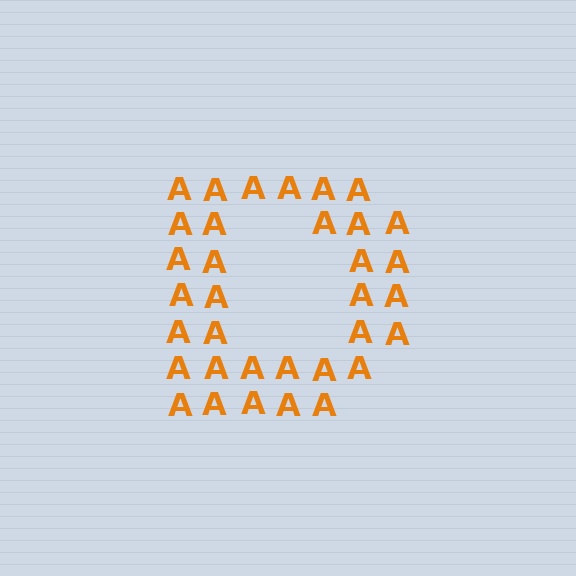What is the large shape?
The large shape is the letter D.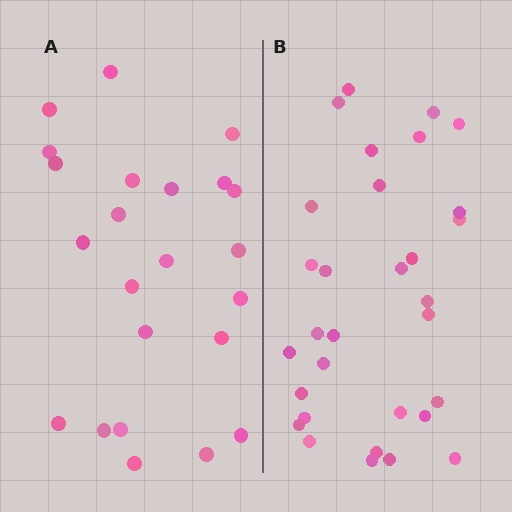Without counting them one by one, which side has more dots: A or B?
Region B (the right region) has more dots.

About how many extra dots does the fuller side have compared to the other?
Region B has roughly 8 or so more dots than region A.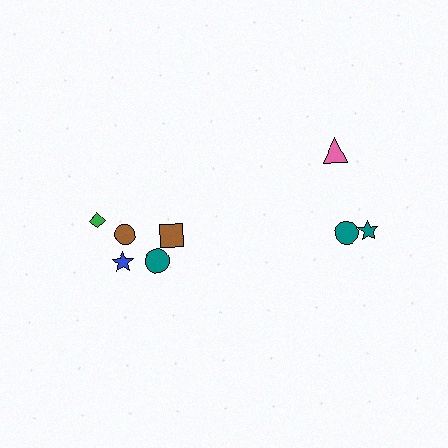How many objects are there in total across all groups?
There are 8 objects.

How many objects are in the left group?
There are 5 objects.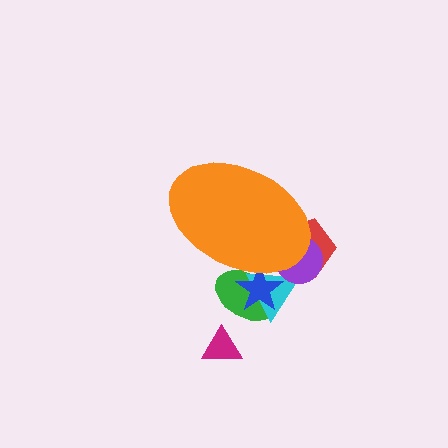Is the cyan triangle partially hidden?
Yes, the cyan triangle is partially hidden behind the orange ellipse.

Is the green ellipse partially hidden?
Yes, the green ellipse is partially hidden behind the orange ellipse.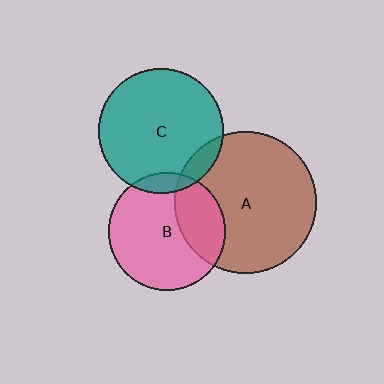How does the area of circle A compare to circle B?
Approximately 1.5 times.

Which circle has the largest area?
Circle A (brown).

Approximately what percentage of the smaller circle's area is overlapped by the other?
Approximately 10%.